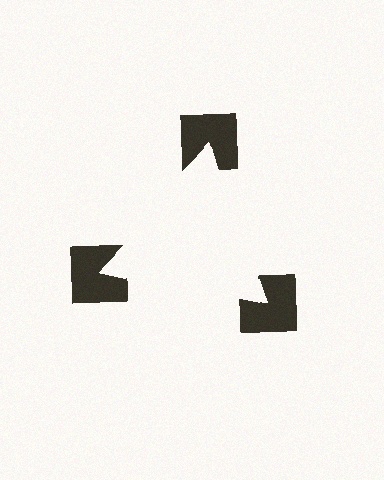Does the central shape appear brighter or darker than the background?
It typically appears slightly brighter than the background, even though no actual brightness change is drawn.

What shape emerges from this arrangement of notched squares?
An illusory triangle — its edges are inferred from the aligned wedge cuts in the notched squares, not physically drawn.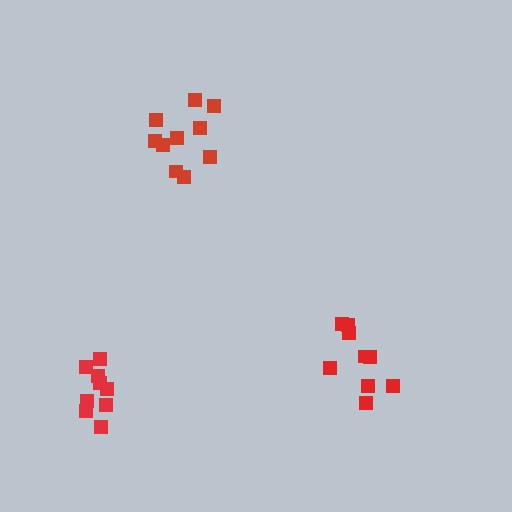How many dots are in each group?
Group 1: 10 dots, Group 2: 9 dots, Group 3: 9 dots (28 total).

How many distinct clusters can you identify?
There are 3 distinct clusters.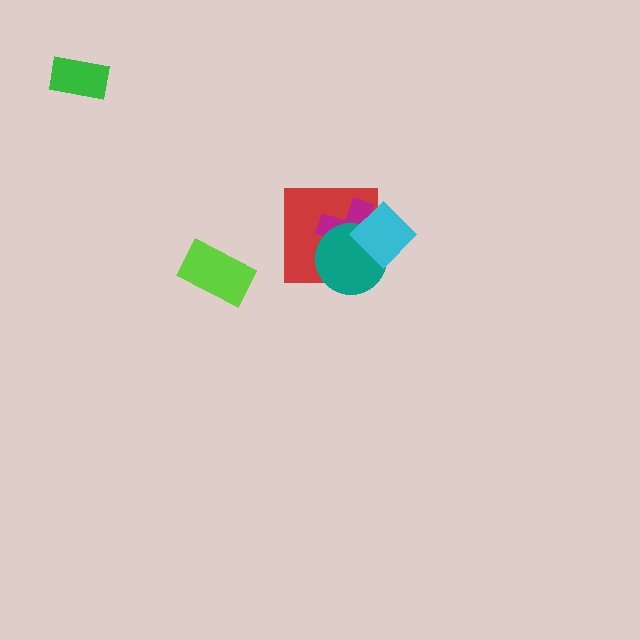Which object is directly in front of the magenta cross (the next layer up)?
The teal circle is directly in front of the magenta cross.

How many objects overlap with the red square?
3 objects overlap with the red square.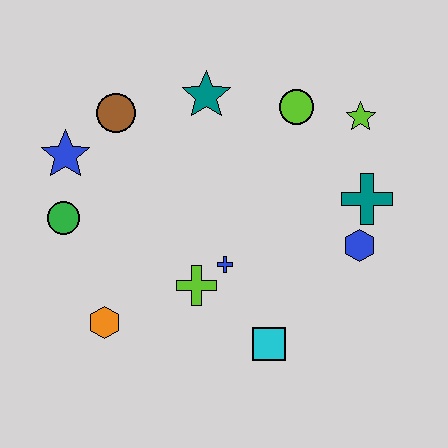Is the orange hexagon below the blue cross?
Yes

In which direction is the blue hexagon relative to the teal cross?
The blue hexagon is below the teal cross.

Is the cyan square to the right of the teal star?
Yes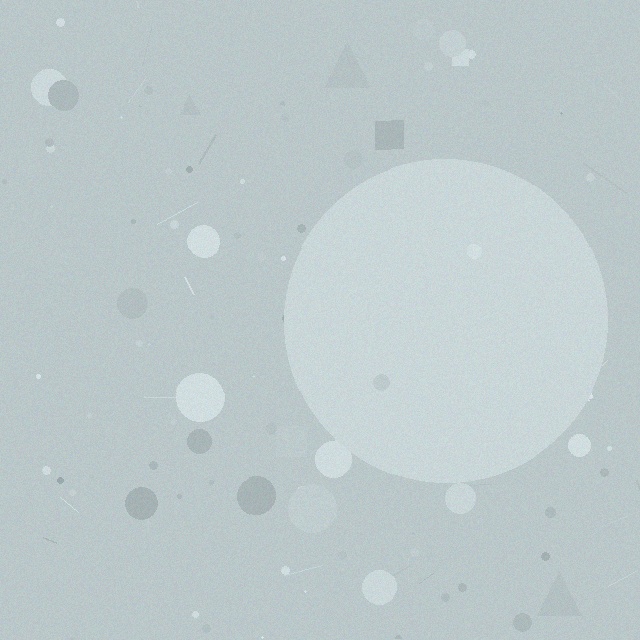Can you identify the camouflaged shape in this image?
The camouflaged shape is a circle.